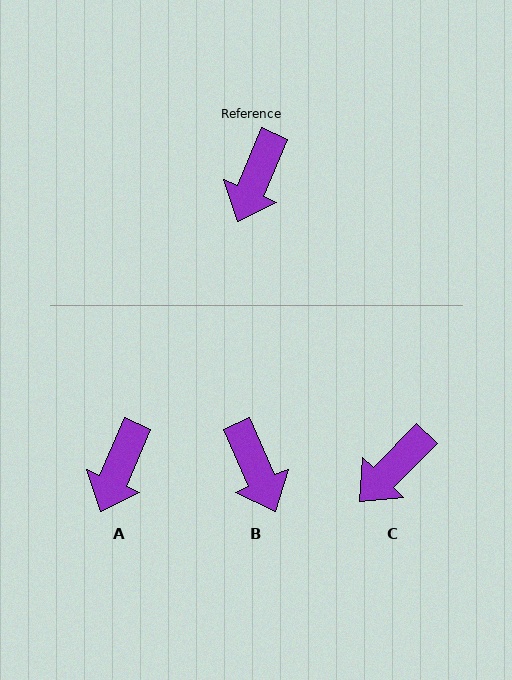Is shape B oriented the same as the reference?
No, it is off by about 47 degrees.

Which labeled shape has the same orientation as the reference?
A.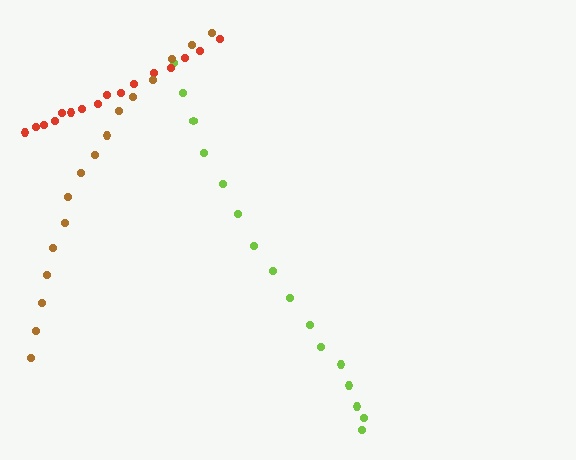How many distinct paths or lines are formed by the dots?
There are 3 distinct paths.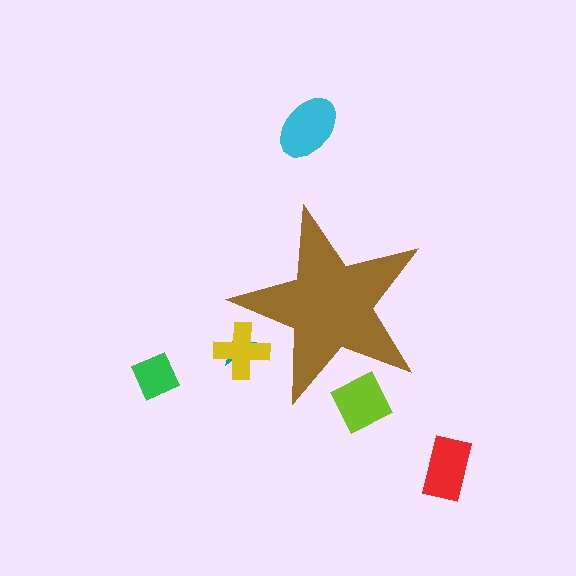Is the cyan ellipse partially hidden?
No, the cyan ellipse is fully visible.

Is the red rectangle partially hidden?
No, the red rectangle is fully visible.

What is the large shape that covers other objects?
A brown star.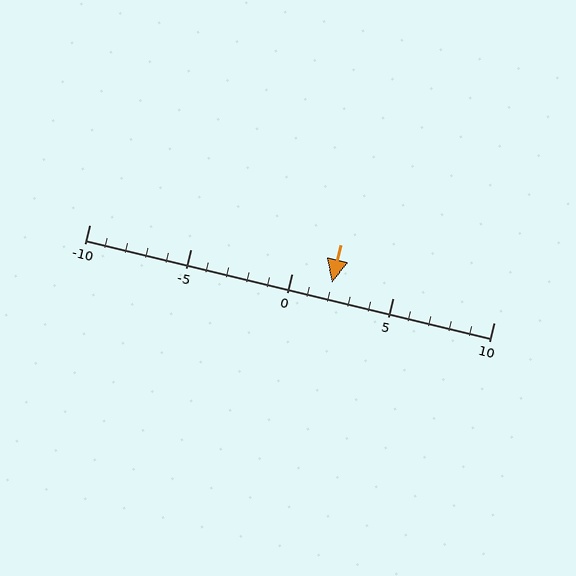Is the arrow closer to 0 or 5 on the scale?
The arrow is closer to 0.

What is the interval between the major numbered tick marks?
The major tick marks are spaced 5 units apart.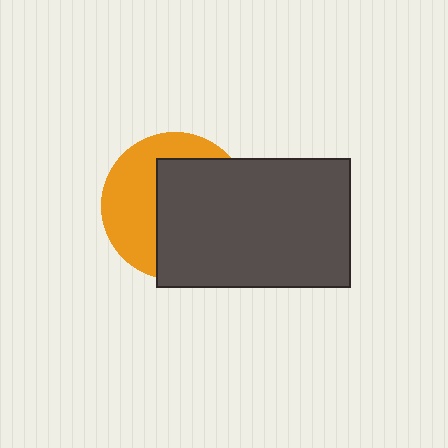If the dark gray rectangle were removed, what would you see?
You would see the complete orange circle.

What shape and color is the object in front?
The object in front is a dark gray rectangle.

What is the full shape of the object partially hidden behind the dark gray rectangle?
The partially hidden object is an orange circle.